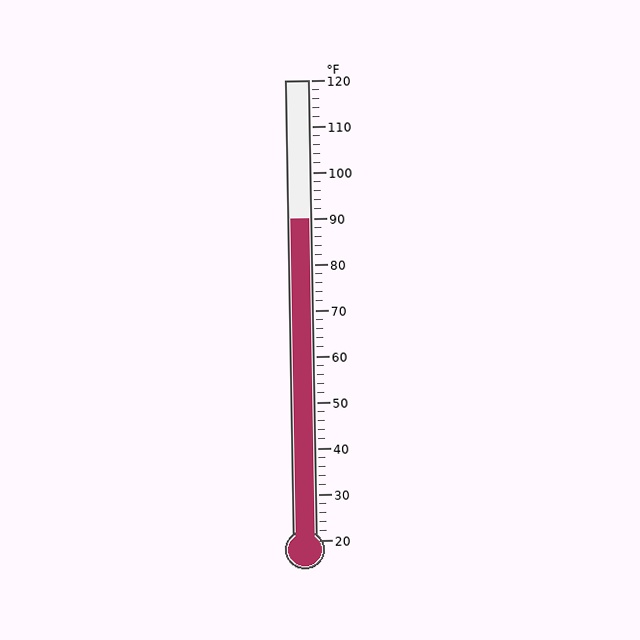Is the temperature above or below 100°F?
The temperature is below 100°F.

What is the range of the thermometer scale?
The thermometer scale ranges from 20°F to 120°F.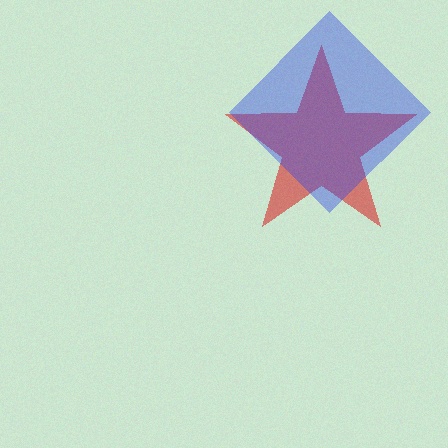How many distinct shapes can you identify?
There are 2 distinct shapes: a red star, a blue diamond.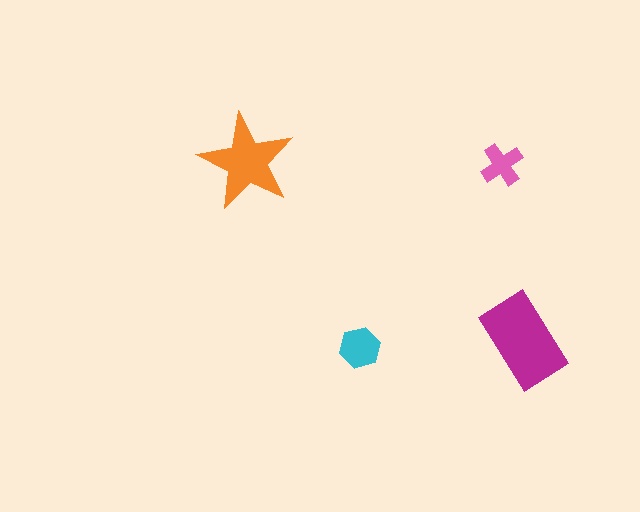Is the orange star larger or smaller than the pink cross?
Larger.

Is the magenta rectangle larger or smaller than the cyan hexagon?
Larger.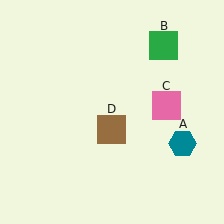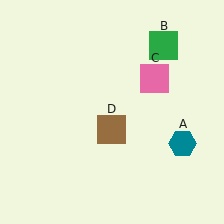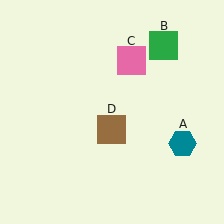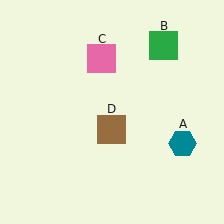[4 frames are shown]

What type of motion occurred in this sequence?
The pink square (object C) rotated counterclockwise around the center of the scene.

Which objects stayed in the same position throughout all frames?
Teal hexagon (object A) and green square (object B) and brown square (object D) remained stationary.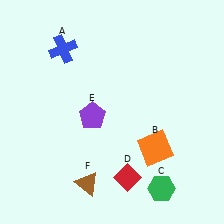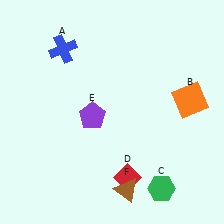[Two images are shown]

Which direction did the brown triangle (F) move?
The brown triangle (F) moved right.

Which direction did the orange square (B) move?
The orange square (B) moved up.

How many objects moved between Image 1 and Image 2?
2 objects moved between the two images.